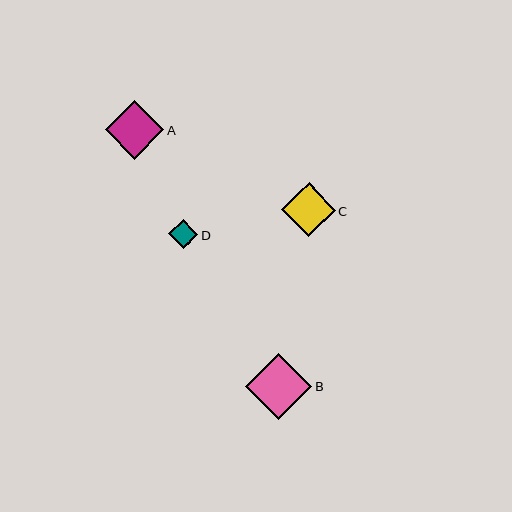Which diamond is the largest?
Diamond B is the largest with a size of approximately 66 pixels.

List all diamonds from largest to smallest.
From largest to smallest: B, A, C, D.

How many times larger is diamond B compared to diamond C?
Diamond B is approximately 1.2 times the size of diamond C.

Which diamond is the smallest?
Diamond D is the smallest with a size of approximately 29 pixels.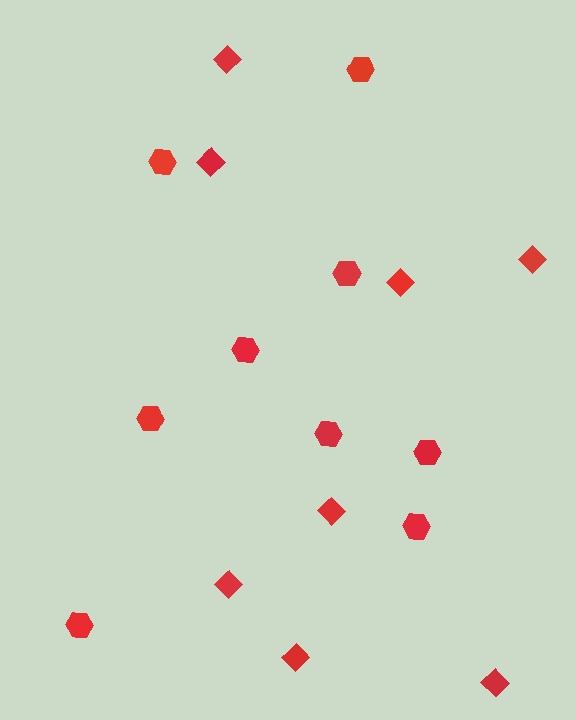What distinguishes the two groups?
There are 2 groups: one group of hexagons (9) and one group of diamonds (8).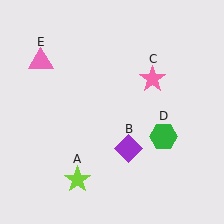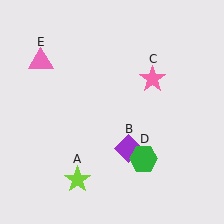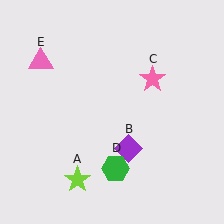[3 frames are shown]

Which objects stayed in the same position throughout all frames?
Lime star (object A) and purple diamond (object B) and pink star (object C) and pink triangle (object E) remained stationary.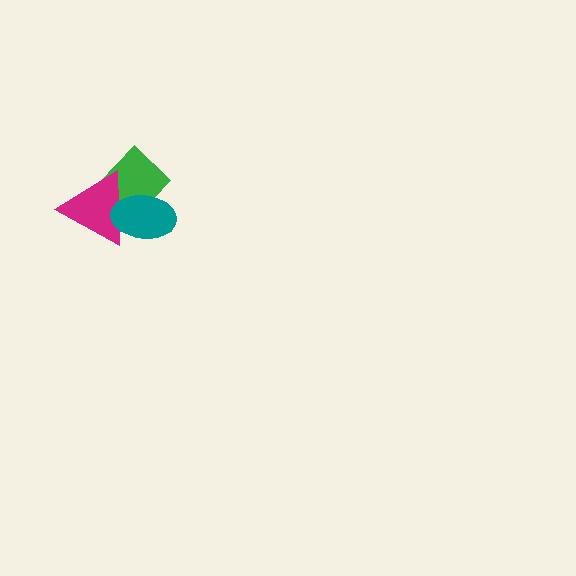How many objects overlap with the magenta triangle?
2 objects overlap with the magenta triangle.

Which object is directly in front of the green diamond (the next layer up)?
The magenta triangle is directly in front of the green diamond.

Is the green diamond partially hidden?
Yes, it is partially covered by another shape.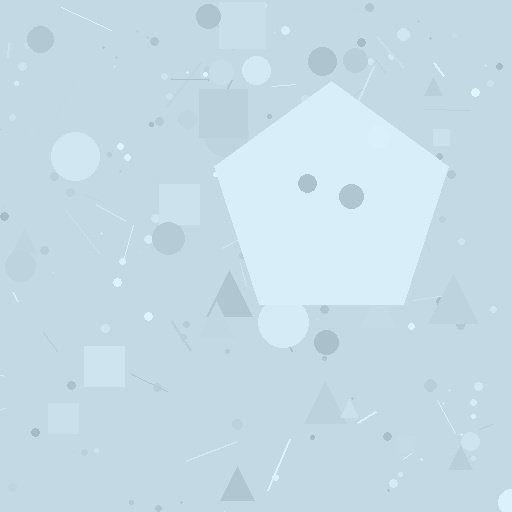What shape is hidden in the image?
A pentagon is hidden in the image.